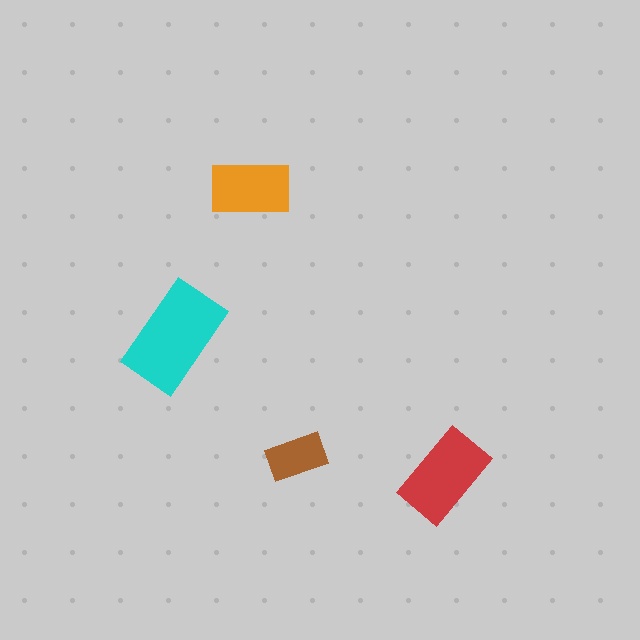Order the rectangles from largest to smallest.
the cyan one, the red one, the orange one, the brown one.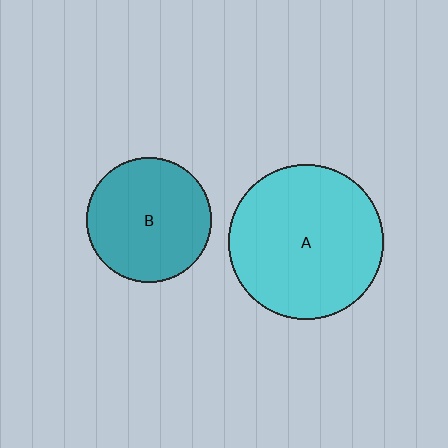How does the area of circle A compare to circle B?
Approximately 1.5 times.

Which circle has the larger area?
Circle A (cyan).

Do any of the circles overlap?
No, none of the circles overlap.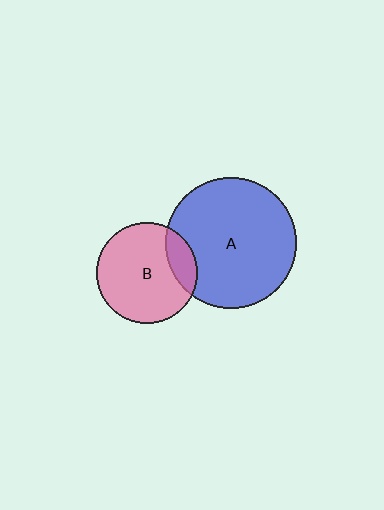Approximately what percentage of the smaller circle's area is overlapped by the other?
Approximately 15%.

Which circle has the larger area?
Circle A (blue).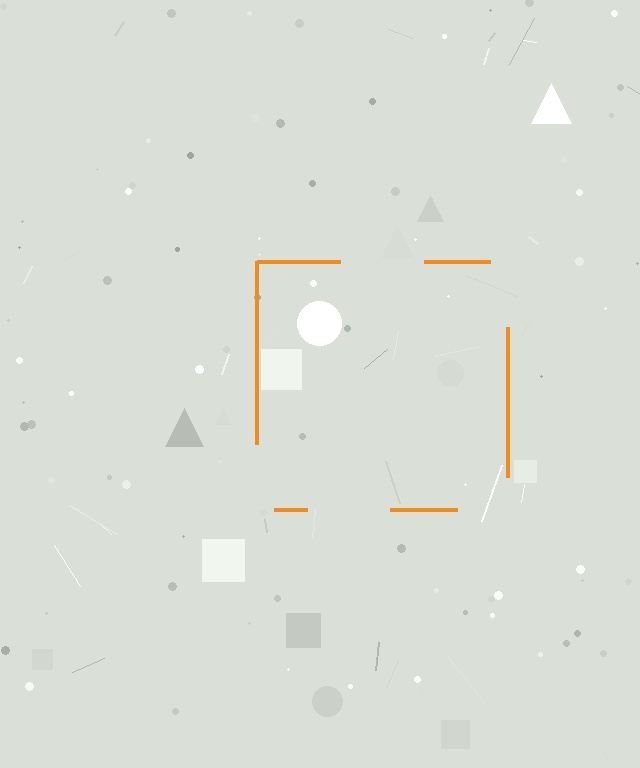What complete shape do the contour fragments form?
The contour fragments form a square.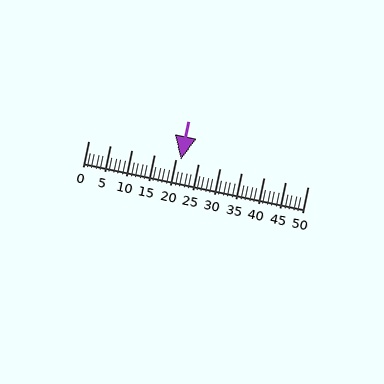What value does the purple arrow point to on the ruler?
The purple arrow points to approximately 21.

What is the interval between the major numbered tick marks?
The major tick marks are spaced 5 units apart.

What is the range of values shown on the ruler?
The ruler shows values from 0 to 50.